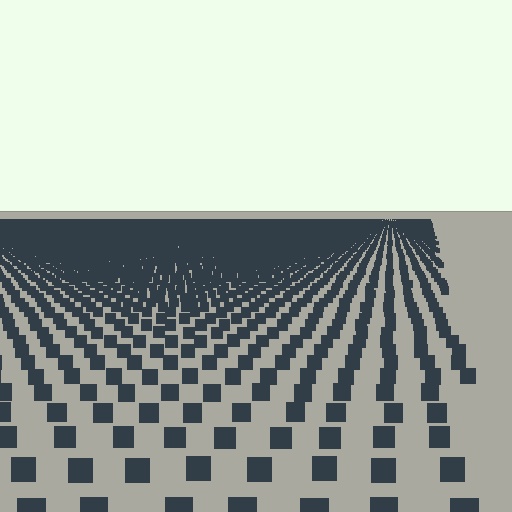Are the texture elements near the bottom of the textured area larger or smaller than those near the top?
Larger. Near the bottom, elements are closer to the viewer and appear at a bigger on-screen size.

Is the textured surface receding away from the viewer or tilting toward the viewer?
The surface is receding away from the viewer. Texture elements get smaller and denser toward the top.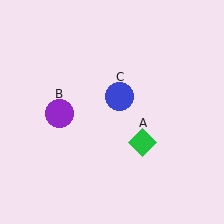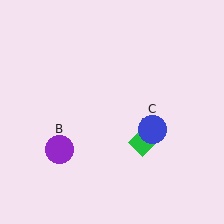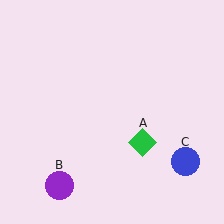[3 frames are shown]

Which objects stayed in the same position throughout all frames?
Green diamond (object A) remained stationary.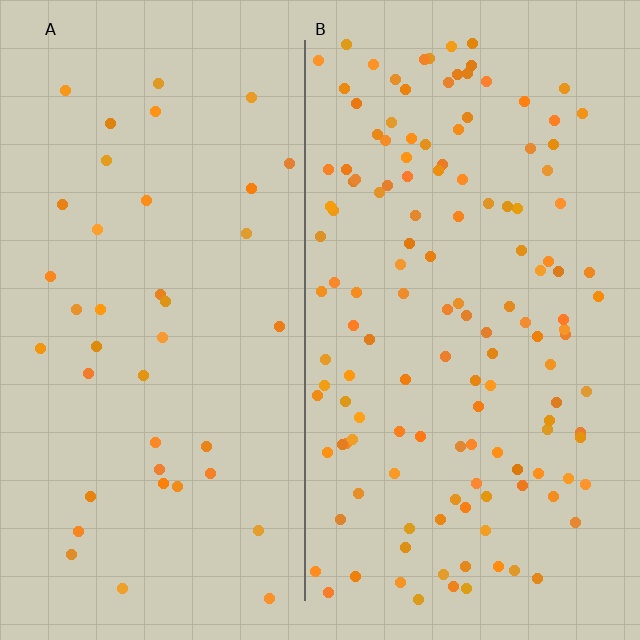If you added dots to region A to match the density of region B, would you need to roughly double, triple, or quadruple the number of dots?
Approximately triple.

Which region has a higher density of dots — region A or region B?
B (the right).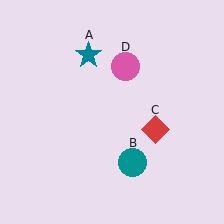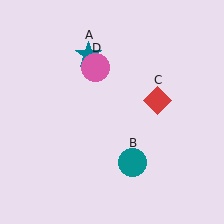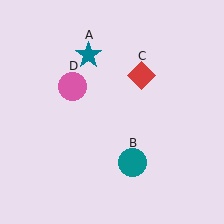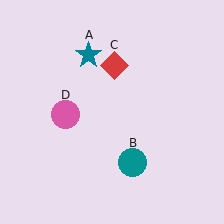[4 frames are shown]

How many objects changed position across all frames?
2 objects changed position: red diamond (object C), pink circle (object D).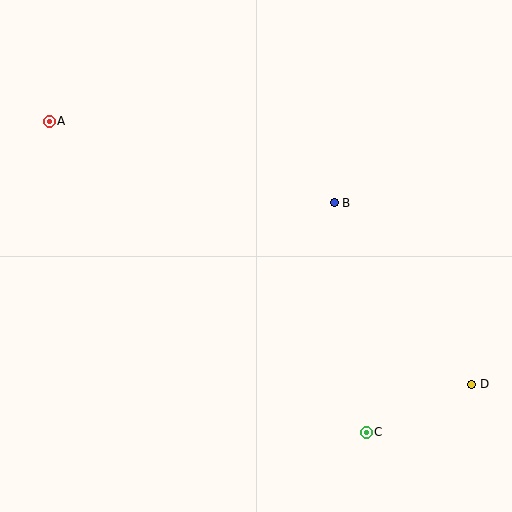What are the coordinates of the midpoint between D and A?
The midpoint between D and A is at (261, 253).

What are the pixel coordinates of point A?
Point A is at (49, 121).